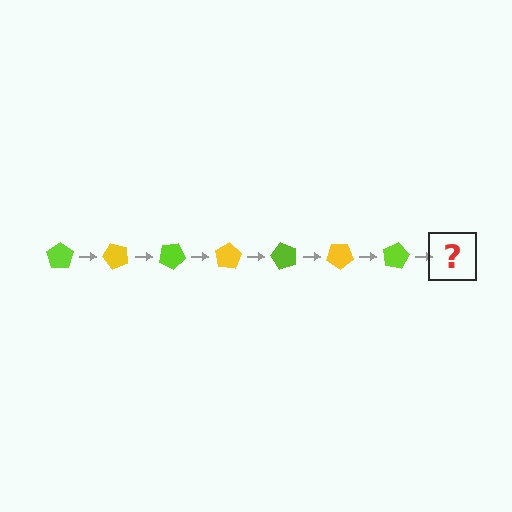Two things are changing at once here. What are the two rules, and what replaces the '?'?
The two rules are that it rotates 50 degrees each step and the color cycles through lime and yellow. The '?' should be a yellow pentagon, rotated 350 degrees from the start.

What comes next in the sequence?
The next element should be a yellow pentagon, rotated 350 degrees from the start.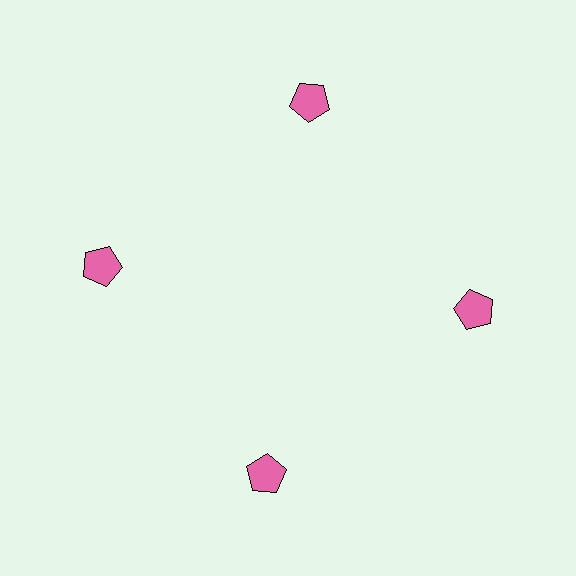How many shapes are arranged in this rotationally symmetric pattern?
There are 4 shapes, arranged in 4 groups of 1.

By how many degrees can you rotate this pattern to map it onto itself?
The pattern maps onto itself every 90 degrees of rotation.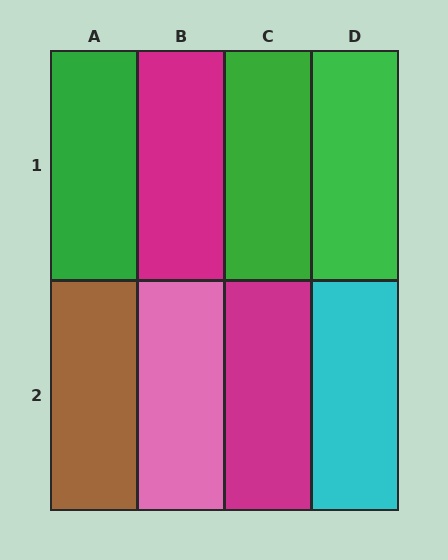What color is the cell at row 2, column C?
Magenta.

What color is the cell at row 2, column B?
Pink.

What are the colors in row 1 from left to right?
Green, magenta, green, green.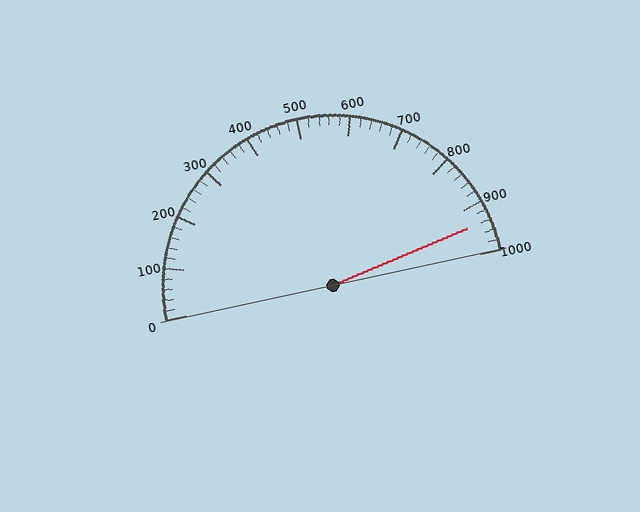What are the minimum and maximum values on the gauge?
The gauge ranges from 0 to 1000.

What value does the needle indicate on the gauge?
The needle indicates approximately 940.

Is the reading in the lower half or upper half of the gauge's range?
The reading is in the upper half of the range (0 to 1000).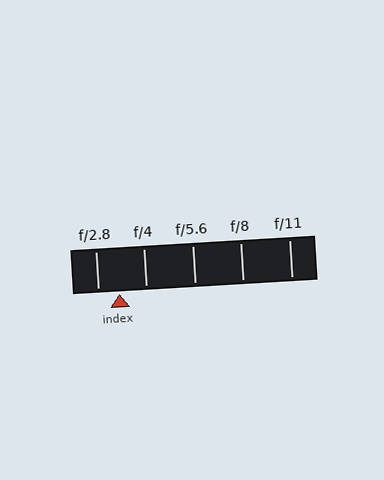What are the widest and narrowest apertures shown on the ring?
The widest aperture shown is f/2.8 and the narrowest is f/11.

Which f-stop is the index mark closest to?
The index mark is closest to f/2.8.